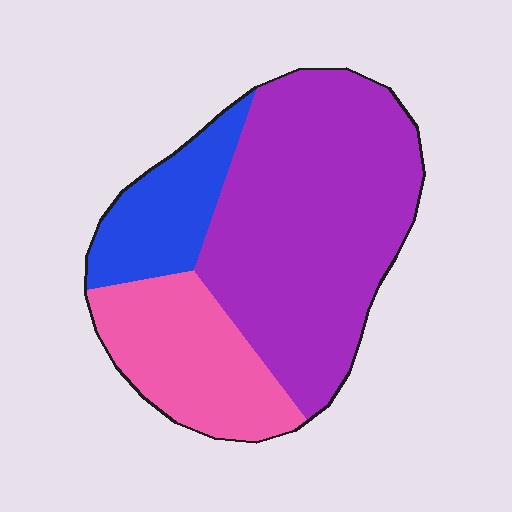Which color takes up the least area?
Blue, at roughly 15%.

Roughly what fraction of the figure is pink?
Pink takes up about one quarter (1/4) of the figure.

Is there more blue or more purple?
Purple.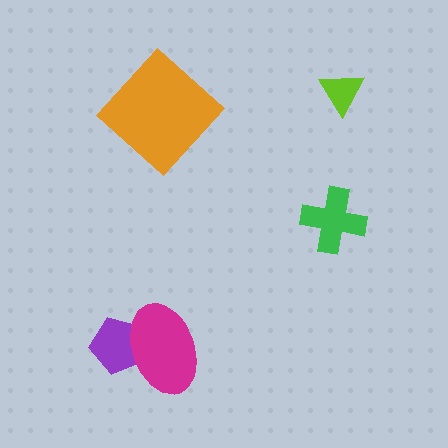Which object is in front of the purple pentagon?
The magenta ellipse is in front of the purple pentagon.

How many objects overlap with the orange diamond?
0 objects overlap with the orange diamond.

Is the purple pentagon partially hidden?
Yes, it is partially covered by another shape.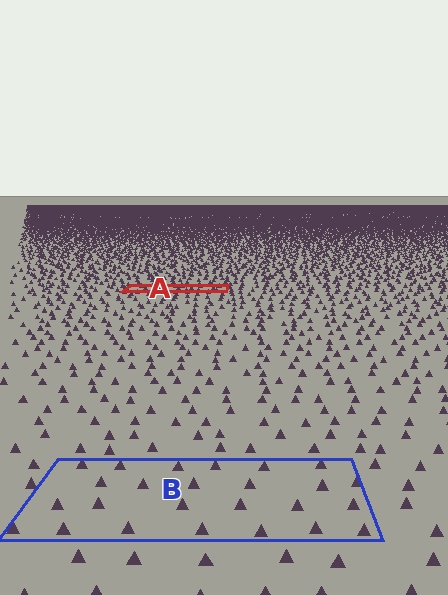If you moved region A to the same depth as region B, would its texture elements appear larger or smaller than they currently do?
They would appear larger. At a closer depth, the same texture elements are projected at a bigger on-screen size.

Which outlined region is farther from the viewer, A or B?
Region A is farther from the viewer — the texture elements inside it appear smaller and more densely packed.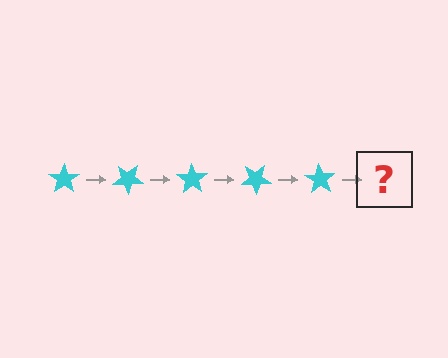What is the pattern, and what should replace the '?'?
The pattern is that the star rotates 35 degrees each step. The '?' should be a cyan star rotated 175 degrees.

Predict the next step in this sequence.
The next step is a cyan star rotated 175 degrees.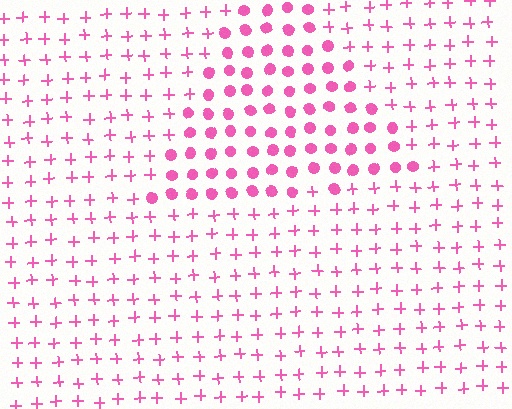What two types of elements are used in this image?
The image uses circles inside the triangle region and plus signs outside it.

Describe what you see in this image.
The image is filled with small pink elements arranged in a uniform grid. A triangle-shaped region contains circles, while the surrounding area contains plus signs. The boundary is defined purely by the change in element shape.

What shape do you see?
I see a triangle.